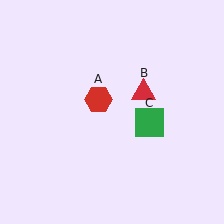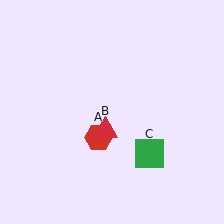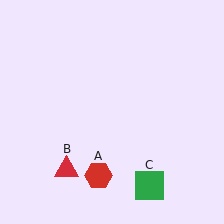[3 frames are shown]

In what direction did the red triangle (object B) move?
The red triangle (object B) moved down and to the left.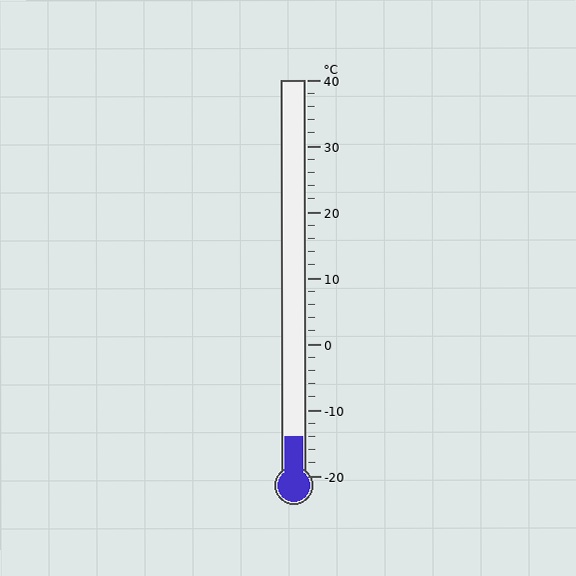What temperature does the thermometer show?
The thermometer shows approximately -14°C.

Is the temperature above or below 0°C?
The temperature is below 0°C.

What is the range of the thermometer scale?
The thermometer scale ranges from -20°C to 40°C.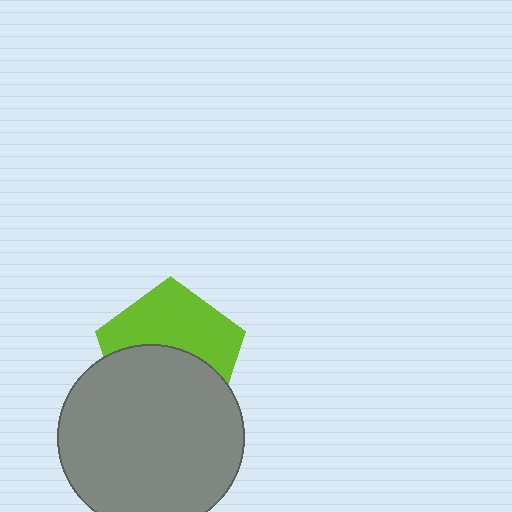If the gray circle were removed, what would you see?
You would see the complete lime pentagon.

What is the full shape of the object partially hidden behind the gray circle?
The partially hidden object is a lime pentagon.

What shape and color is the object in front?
The object in front is a gray circle.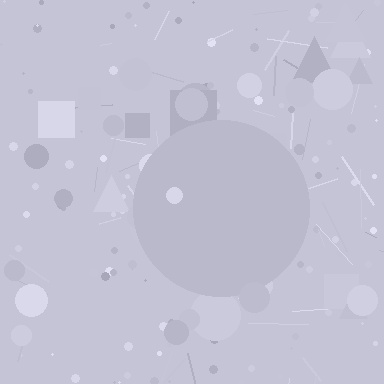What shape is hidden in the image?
A circle is hidden in the image.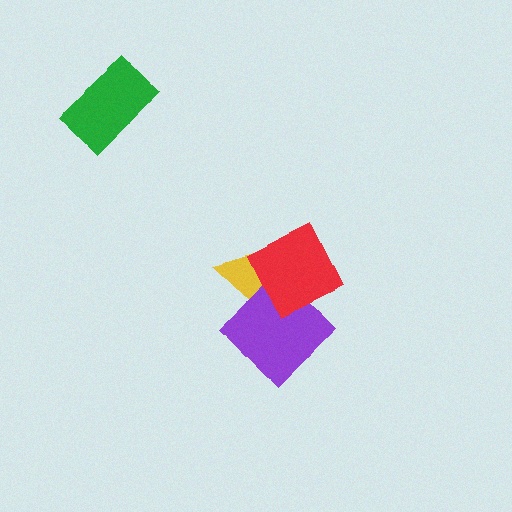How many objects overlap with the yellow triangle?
2 objects overlap with the yellow triangle.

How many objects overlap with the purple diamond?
2 objects overlap with the purple diamond.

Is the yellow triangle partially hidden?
Yes, it is partially covered by another shape.